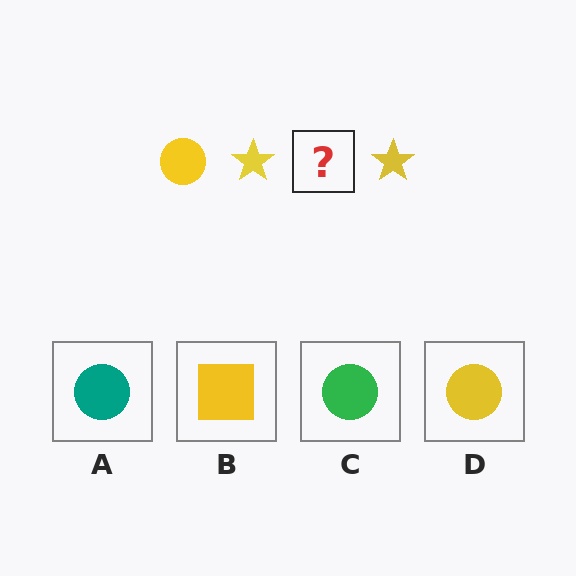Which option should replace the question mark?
Option D.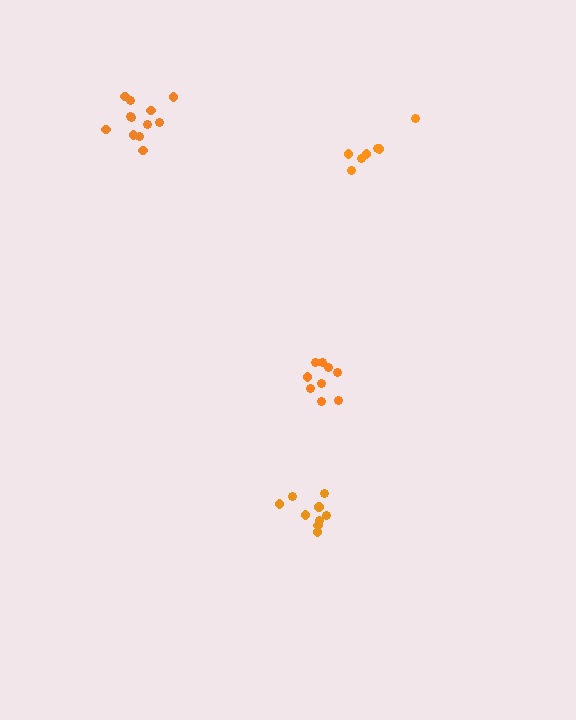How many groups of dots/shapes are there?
There are 4 groups.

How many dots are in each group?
Group 1: 9 dots, Group 2: 7 dots, Group 3: 9 dots, Group 4: 12 dots (37 total).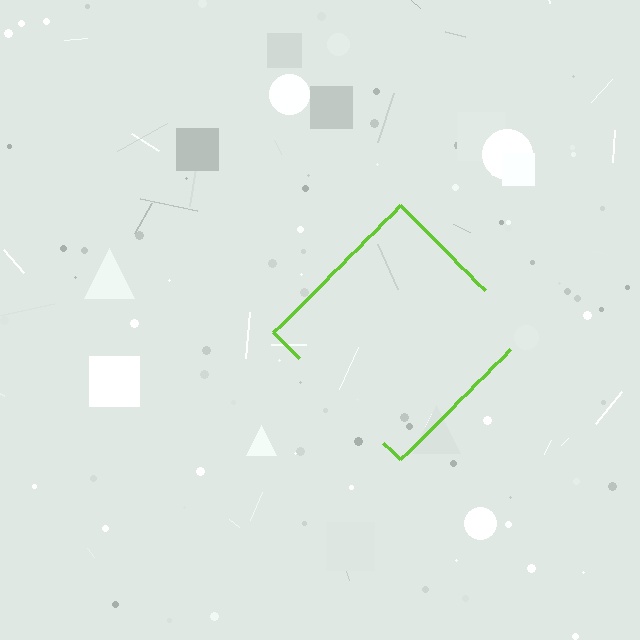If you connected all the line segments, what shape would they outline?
They would outline a diamond.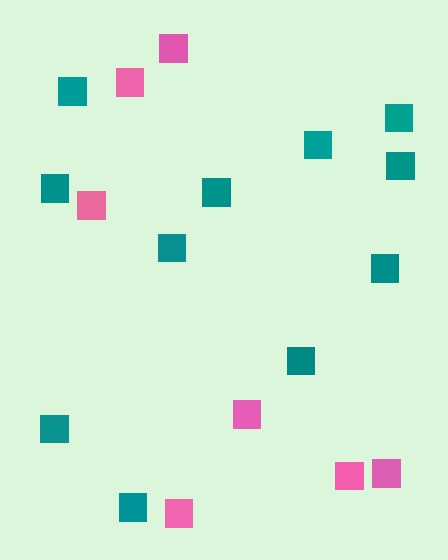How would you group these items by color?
There are 2 groups: one group of teal squares (11) and one group of pink squares (7).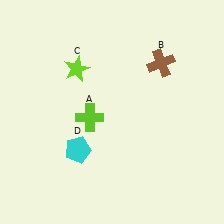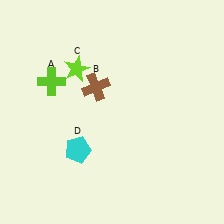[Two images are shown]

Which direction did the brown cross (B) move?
The brown cross (B) moved left.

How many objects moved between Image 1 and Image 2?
2 objects moved between the two images.